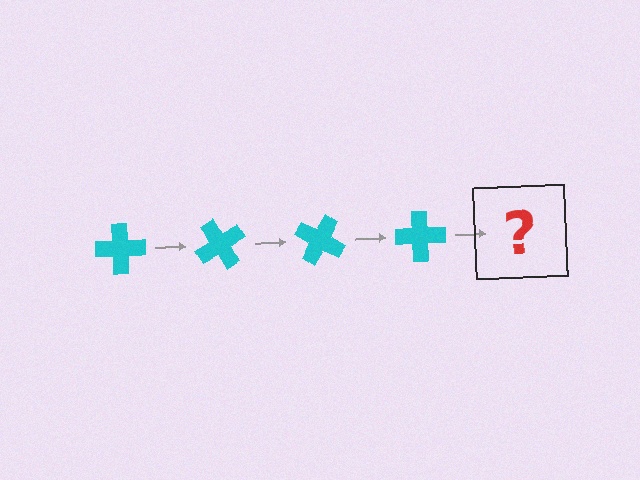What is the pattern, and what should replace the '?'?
The pattern is that the cross rotates 60 degrees each step. The '?' should be a cyan cross rotated 240 degrees.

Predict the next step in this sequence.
The next step is a cyan cross rotated 240 degrees.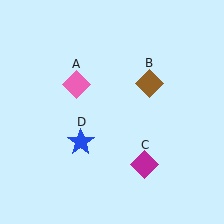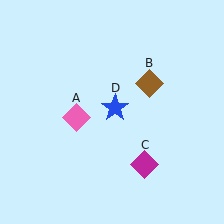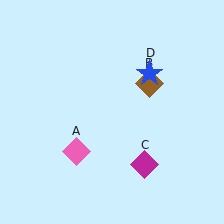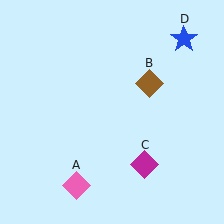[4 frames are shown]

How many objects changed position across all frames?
2 objects changed position: pink diamond (object A), blue star (object D).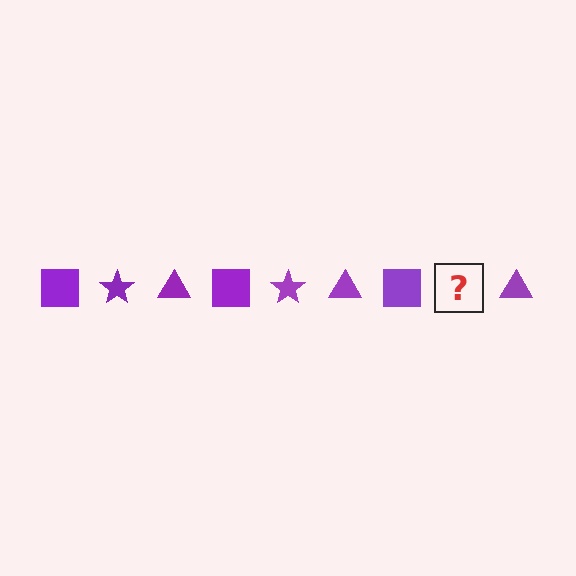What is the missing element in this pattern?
The missing element is a purple star.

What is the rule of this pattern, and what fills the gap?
The rule is that the pattern cycles through square, star, triangle shapes in purple. The gap should be filled with a purple star.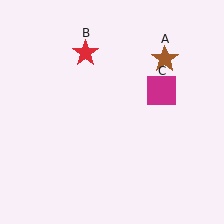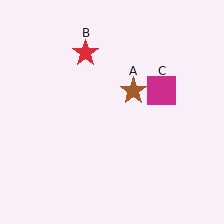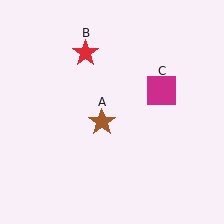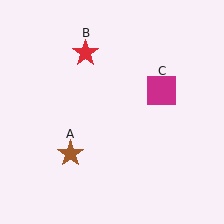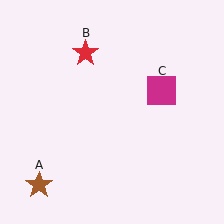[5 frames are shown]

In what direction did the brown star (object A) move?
The brown star (object A) moved down and to the left.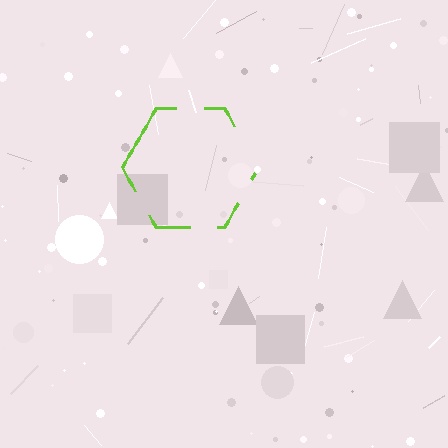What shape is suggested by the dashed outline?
The dashed outline suggests a hexagon.